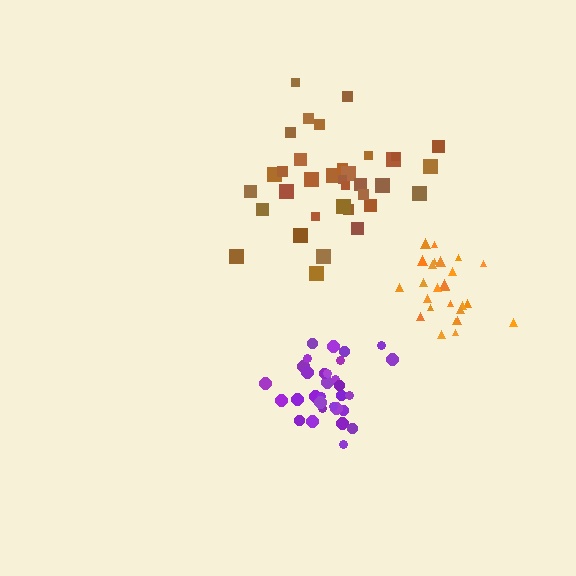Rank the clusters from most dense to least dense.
purple, orange, brown.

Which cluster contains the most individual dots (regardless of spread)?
Brown (35).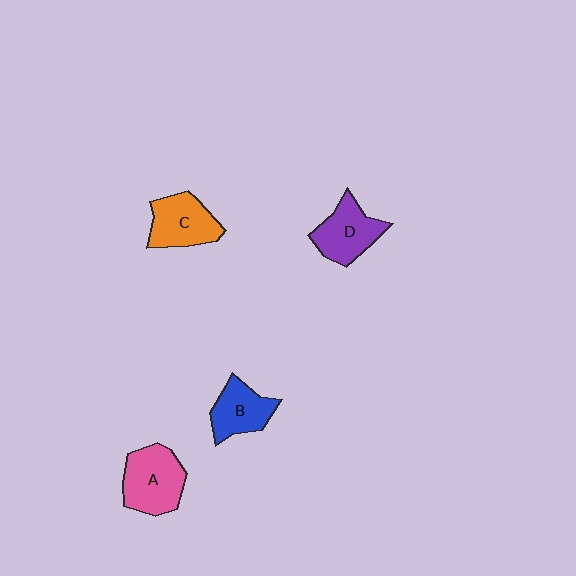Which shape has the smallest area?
Shape B (blue).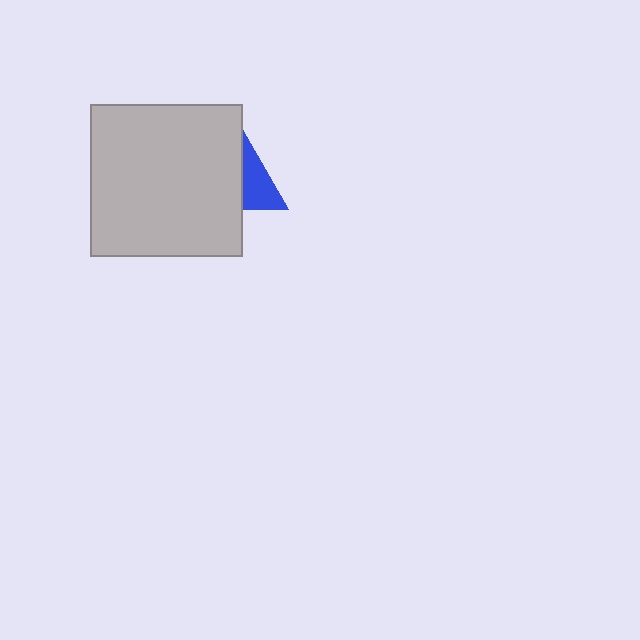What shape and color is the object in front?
The object in front is a light gray square.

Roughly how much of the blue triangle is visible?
About half of it is visible (roughly 48%).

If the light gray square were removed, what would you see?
You would see the complete blue triangle.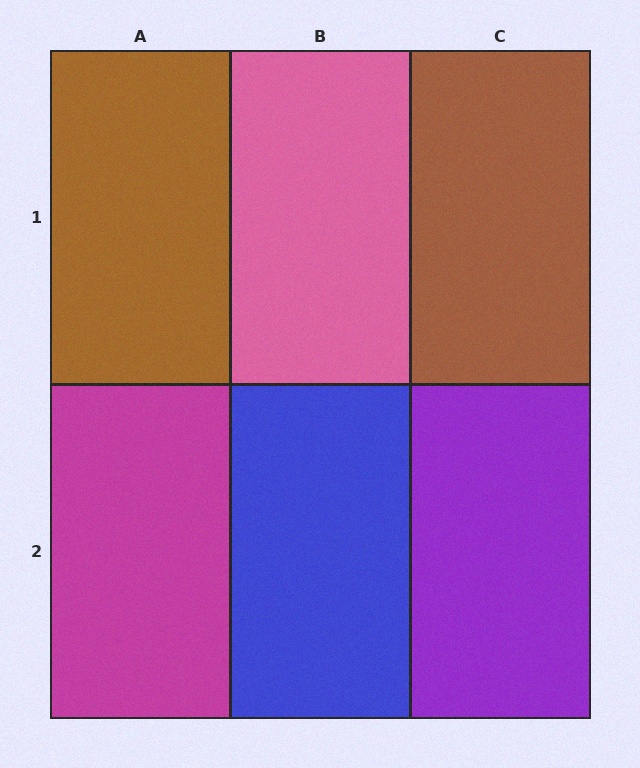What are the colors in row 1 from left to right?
Brown, pink, brown.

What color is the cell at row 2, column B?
Blue.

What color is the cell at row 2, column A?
Magenta.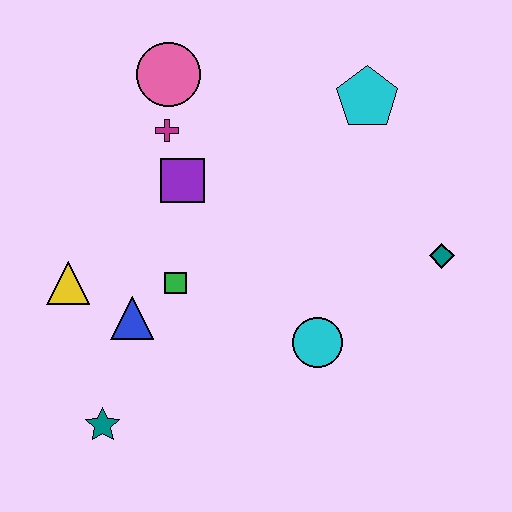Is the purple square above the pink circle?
No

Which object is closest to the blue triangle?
The green square is closest to the blue triangle.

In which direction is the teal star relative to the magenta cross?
The teal star is below the magenta cross.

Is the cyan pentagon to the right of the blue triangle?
Yes